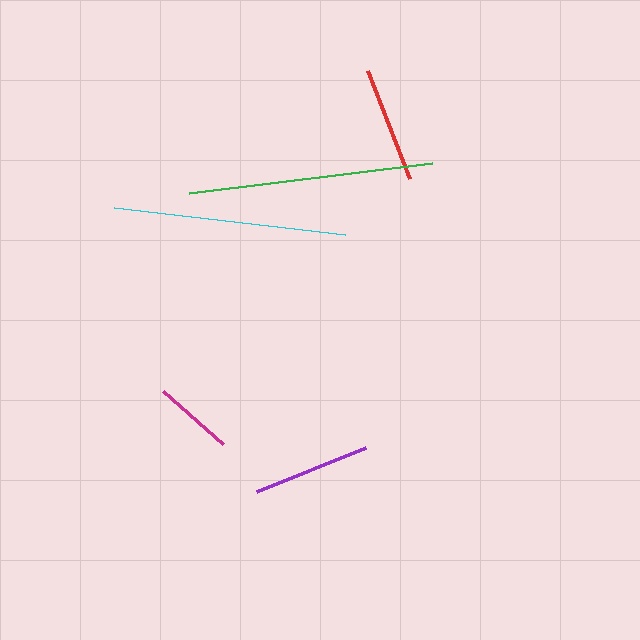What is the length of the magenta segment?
The magenta segment is approximately 80 pixels long.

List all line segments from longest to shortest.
From longest to shortest: green, cyan, purple, red, magenta.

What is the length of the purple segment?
The purple segment is approximately 117 pixels long.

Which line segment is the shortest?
The magenta line is the shortest at approximately 80 pixels.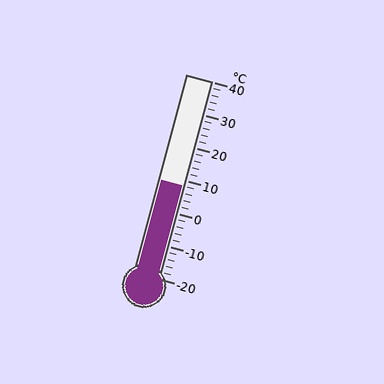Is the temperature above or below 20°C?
The temperature is below 20°C.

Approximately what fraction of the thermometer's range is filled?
The thermometer is filled to approximately 45% of its range.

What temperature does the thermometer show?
The thermometer shows approximately 8°C.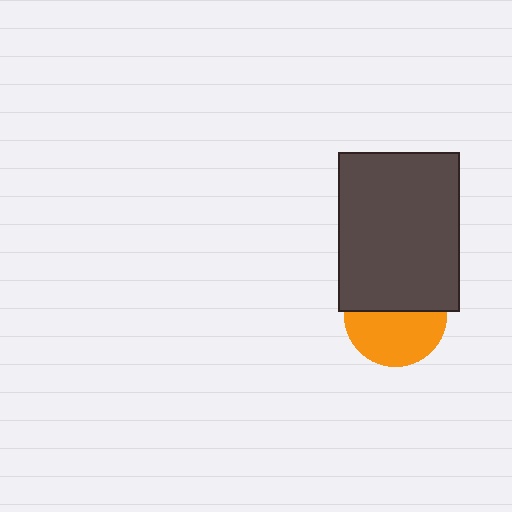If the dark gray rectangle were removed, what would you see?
You would see the complete orange circle.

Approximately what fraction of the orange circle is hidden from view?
Roughly 45% of the orange circle is hidden behind the dark gray rectangle.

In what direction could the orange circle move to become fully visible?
The orange circle could move down. That would shift it out from behind the dark gray rectangle entirely.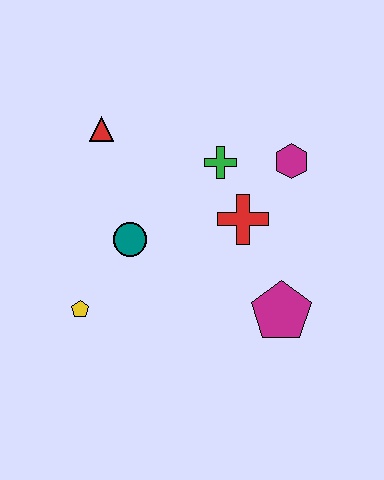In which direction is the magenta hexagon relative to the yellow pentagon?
The magenta hexagon is to the right of the yellow pentagon.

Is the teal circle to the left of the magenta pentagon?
Yes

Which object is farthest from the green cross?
The yellow pentagon is farthest from the green cross.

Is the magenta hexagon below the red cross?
No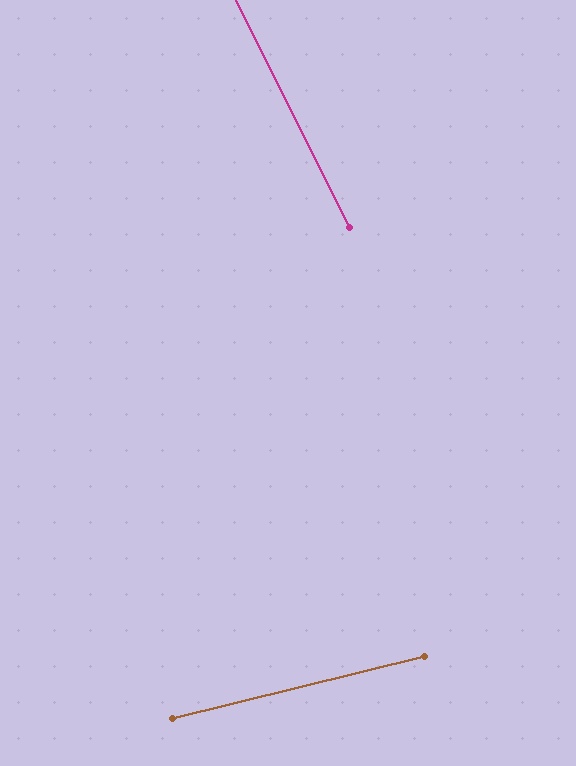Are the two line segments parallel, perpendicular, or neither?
Neither parallel nor perpendicular — they differ by about 77°.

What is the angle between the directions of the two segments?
Approximately 77 degrees.